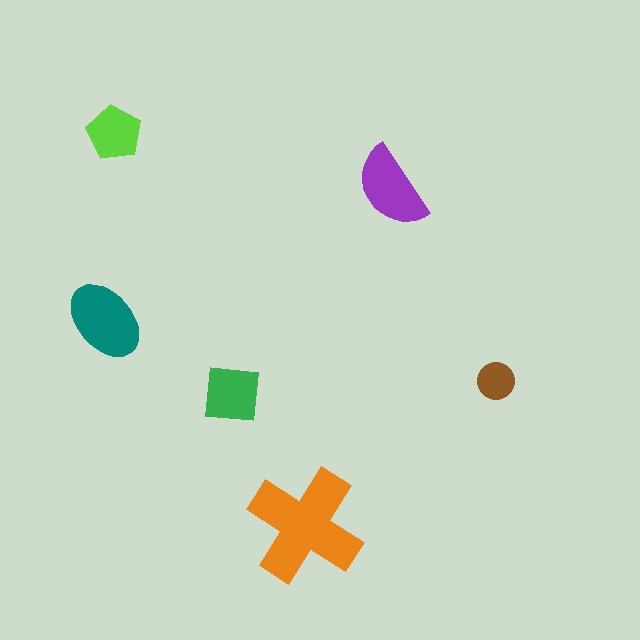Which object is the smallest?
The brown circle.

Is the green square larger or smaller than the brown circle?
Larger.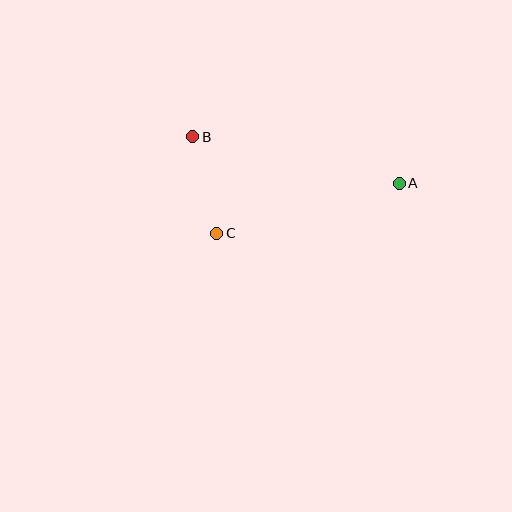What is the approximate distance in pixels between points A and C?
The distance between A and C is approximately 189 pixels.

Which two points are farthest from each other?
Points A and B are farthest from each other.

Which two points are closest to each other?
Points B and C are closest to each other.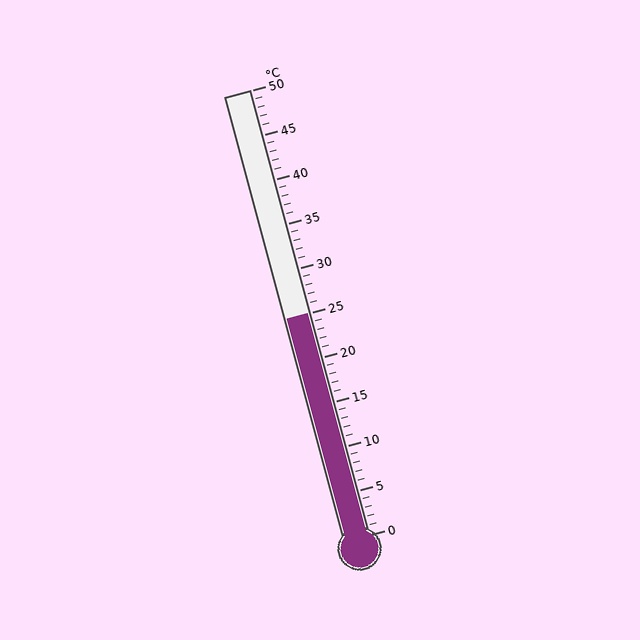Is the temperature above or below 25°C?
The temperature is at 25°C.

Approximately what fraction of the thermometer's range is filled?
The thermometer is filled to approximately 50% of its range.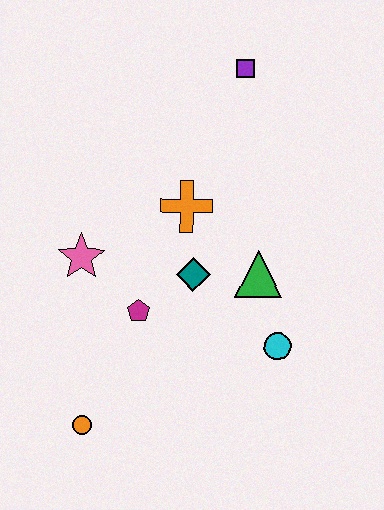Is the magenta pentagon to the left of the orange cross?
Yes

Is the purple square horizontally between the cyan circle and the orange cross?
Yes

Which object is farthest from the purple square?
The orange circle is farthest from the purple square.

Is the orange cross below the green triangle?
No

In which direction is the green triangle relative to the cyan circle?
The green triangle is above the cyan circle.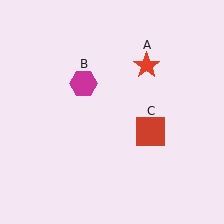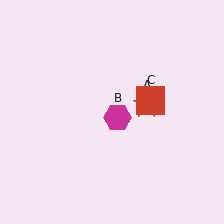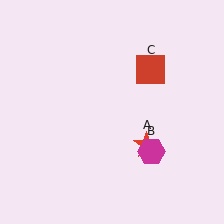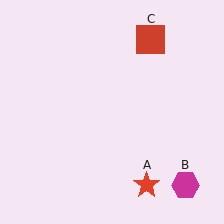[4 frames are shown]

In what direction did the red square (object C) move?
The red square (object C) moved up.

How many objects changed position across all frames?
3 objects changed position: red star (object A), magenta hexagon (object B), red square (object C).